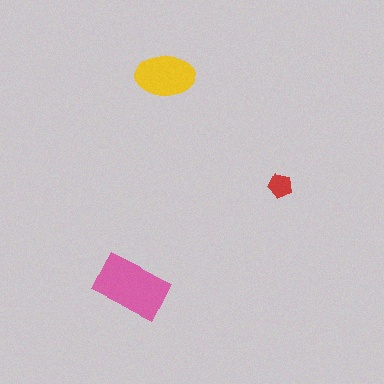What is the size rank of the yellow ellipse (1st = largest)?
2nd.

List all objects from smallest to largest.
The red pentagon, the yellow ellipse, the pink rectangle.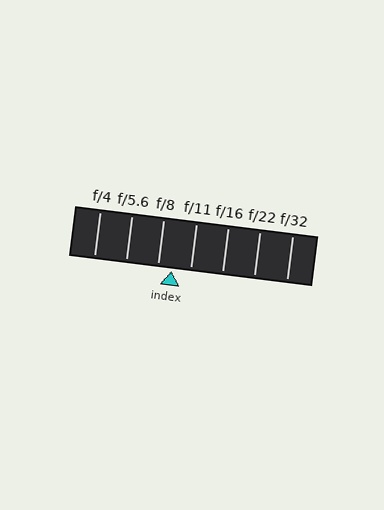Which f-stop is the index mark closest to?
The index mark is closest to f/8.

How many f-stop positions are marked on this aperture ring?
There are 7 f-stop positions marked.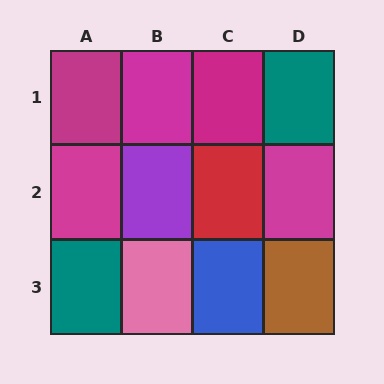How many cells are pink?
1 cell is pink.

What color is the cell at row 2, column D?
Magenta.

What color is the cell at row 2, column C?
Red.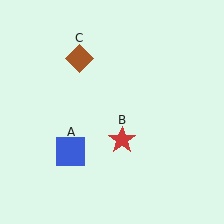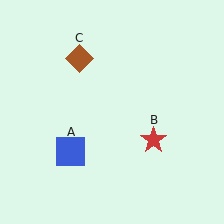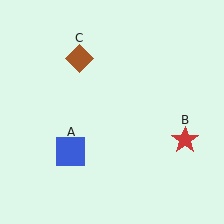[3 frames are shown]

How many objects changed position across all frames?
1 object changed position: red star (object B).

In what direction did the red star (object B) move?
The red star (object B) moved right.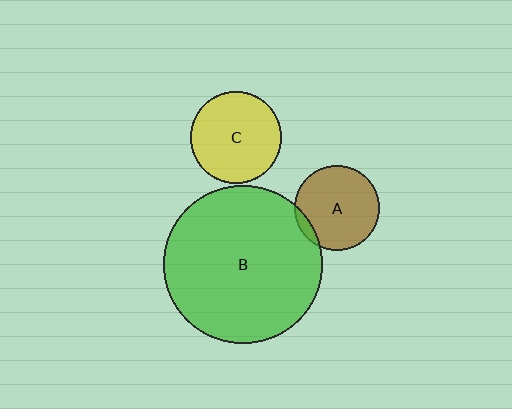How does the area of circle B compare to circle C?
Approximately 3.0 times.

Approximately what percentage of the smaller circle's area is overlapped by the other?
Approximately 5%.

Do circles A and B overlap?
Yes.